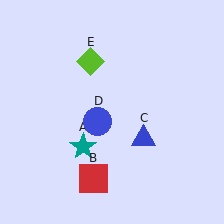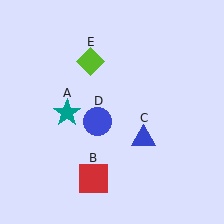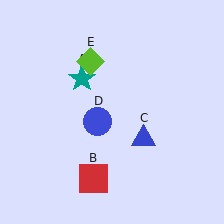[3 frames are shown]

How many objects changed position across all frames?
1 object changed position: teal star (object A).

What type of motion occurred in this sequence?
The teal star (object A) rotated clockwise around the center of the scene.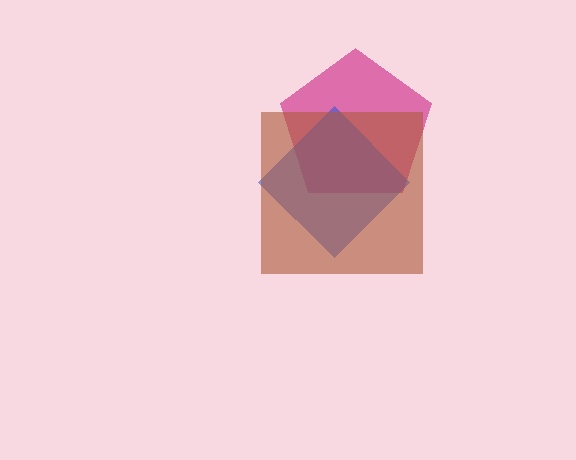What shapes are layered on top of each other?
The layered shapes are: a magenta pentagon, a blue diamond, a brown square.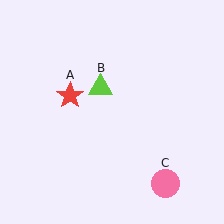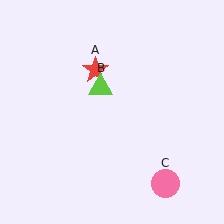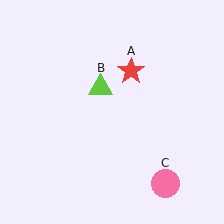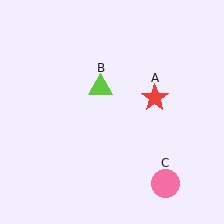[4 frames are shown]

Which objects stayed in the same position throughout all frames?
Lime triangle (object B) and pink circle (object C) remained stationary.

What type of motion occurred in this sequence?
The red star (object A) rotated clockwise around the center of the scene.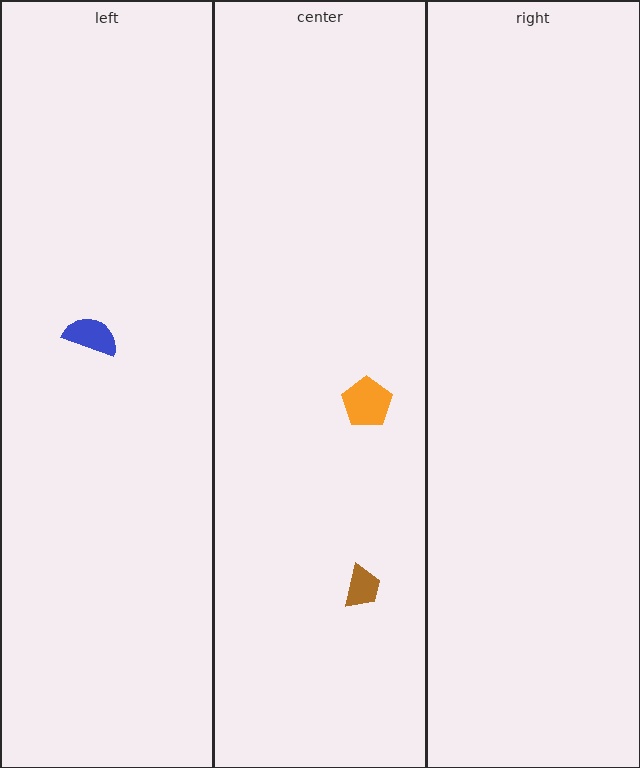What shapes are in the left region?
The blue semicircle.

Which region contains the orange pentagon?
The center region.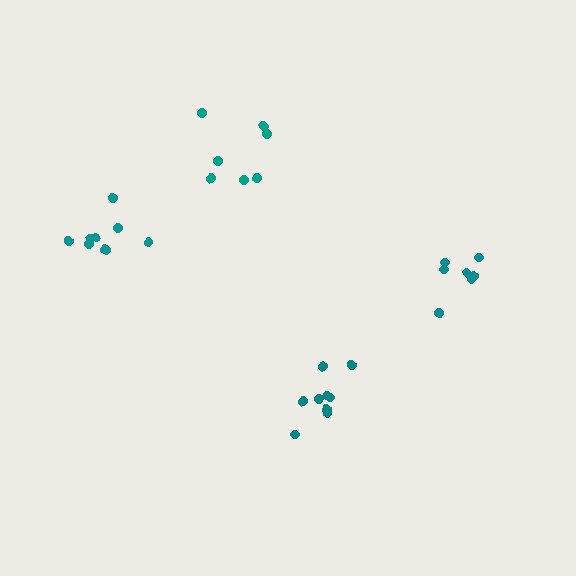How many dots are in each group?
Group 1: 7 dots, Group 2: 9 dots, Group 3: 9 dots, Group 4: 7 dots (32 total).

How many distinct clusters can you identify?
There are 4 distinct clusters.